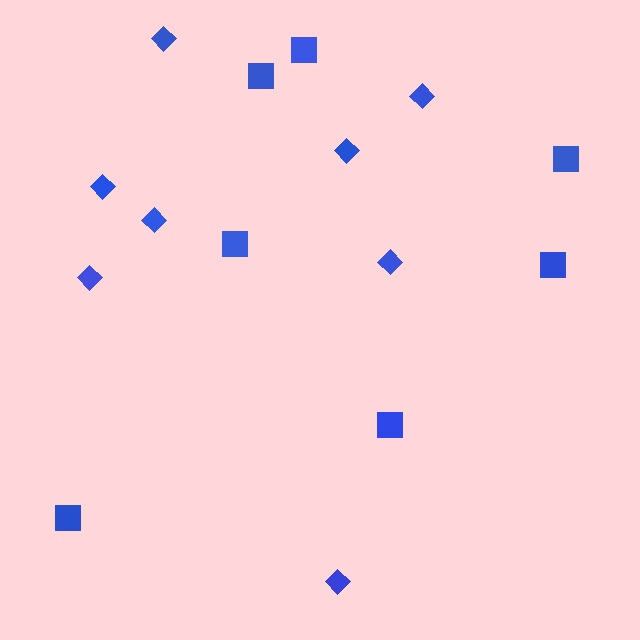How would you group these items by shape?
There are 2 groups: one group of squares (7) and one group of diamonds (8).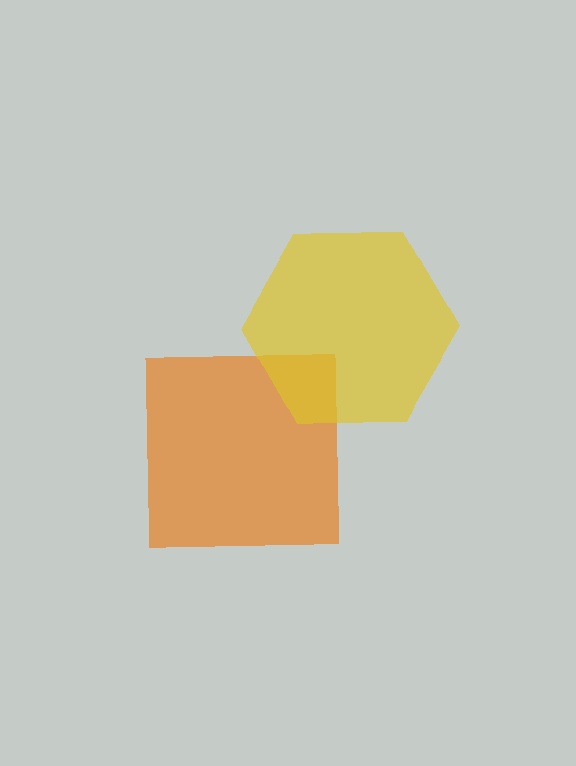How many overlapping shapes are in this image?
There are 2 overlapping shapes in the image.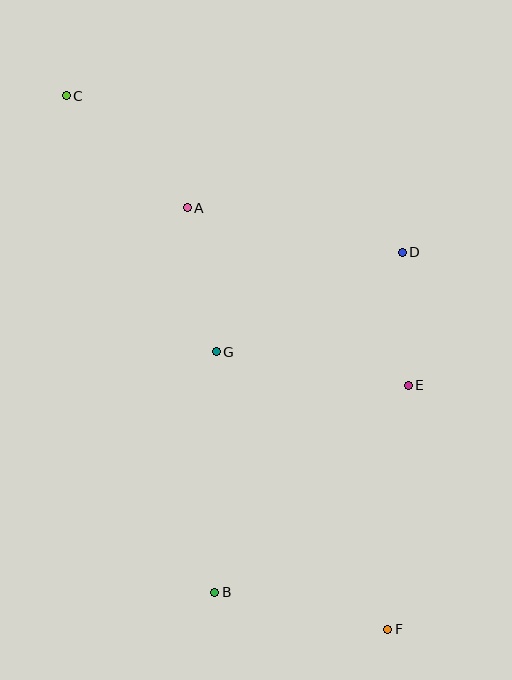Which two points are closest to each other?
Points D and E are closest to each other.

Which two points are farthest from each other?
Points C and F are farthest from each other.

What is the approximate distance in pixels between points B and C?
The distance between B and C is approximately 518 pixels.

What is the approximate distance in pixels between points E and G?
The distance between E and G is approximately 195 pixels.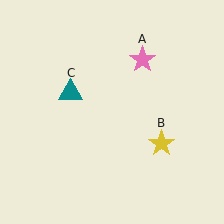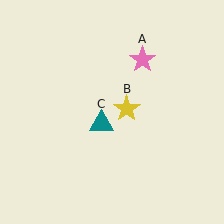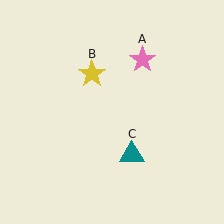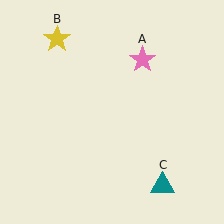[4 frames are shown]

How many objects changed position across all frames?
2 objects changed position: yellow star (object B), teal triangle (object C).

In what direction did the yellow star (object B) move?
The yellow star (object B) moved up and to the left.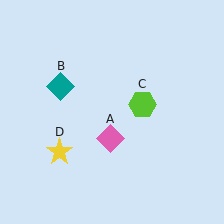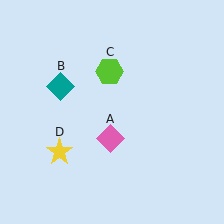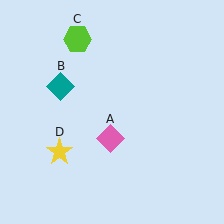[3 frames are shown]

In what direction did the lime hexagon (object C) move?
The lime hexagon (object C) moved up and to the left.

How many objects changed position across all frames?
1 object changed position: lime hexagon (object C).